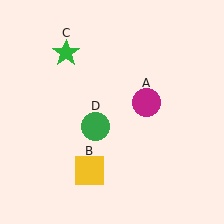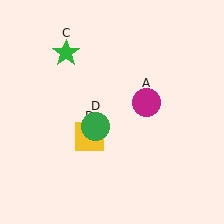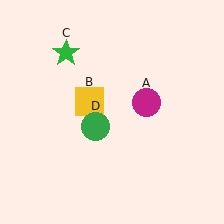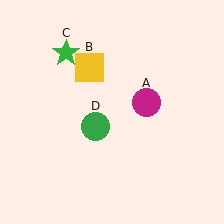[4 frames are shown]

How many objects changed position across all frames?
1 object changed position: yellow square (object B).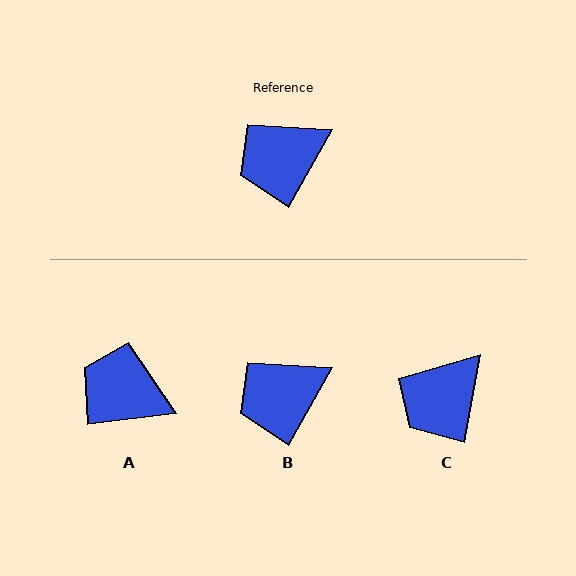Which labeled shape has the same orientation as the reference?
B.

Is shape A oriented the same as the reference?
No, it is off by about 53 degrees.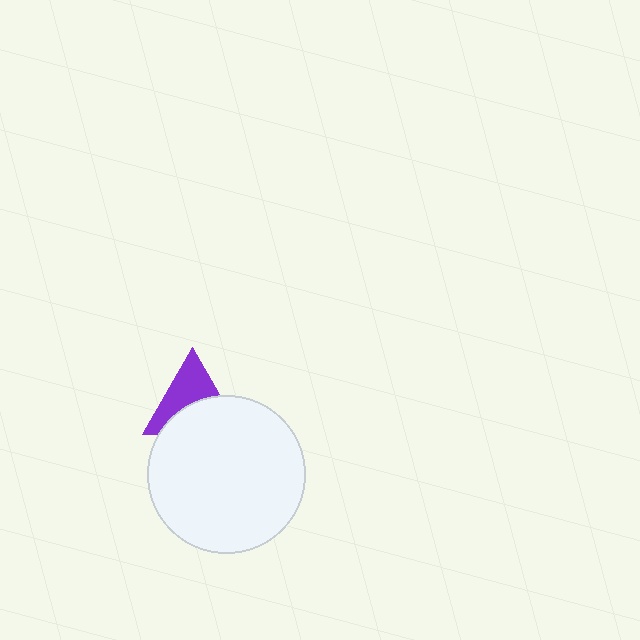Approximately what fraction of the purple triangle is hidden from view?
Roughly 49% of the purple triangle is hidden behind the white circle.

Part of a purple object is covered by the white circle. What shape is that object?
It is a triangle.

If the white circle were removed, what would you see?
You would see the complete purple triangle.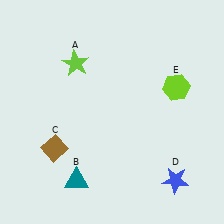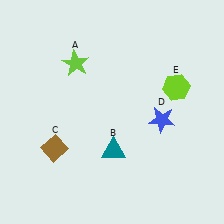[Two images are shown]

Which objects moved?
The objects that moved are: the teal triangle (B), the blue star (D).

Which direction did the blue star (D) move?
The blue star (D) moved up.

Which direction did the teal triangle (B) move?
The teal triangle (B) moved right.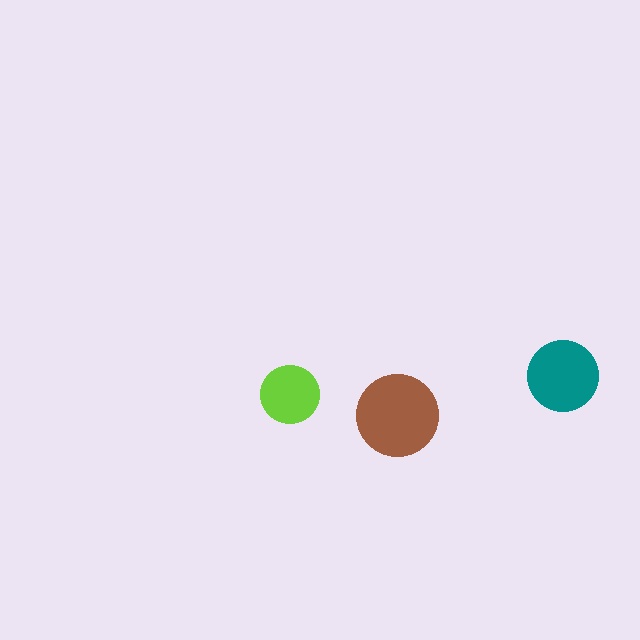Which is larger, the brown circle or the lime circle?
The brown one.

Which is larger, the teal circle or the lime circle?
The teal one.